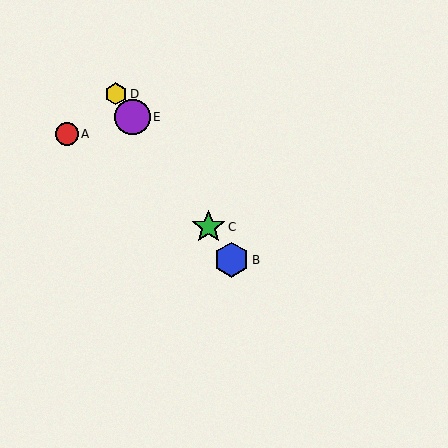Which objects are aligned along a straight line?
Objects B, C, D, E are aligned along a straight line.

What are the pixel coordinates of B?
Object B is at (231, 260).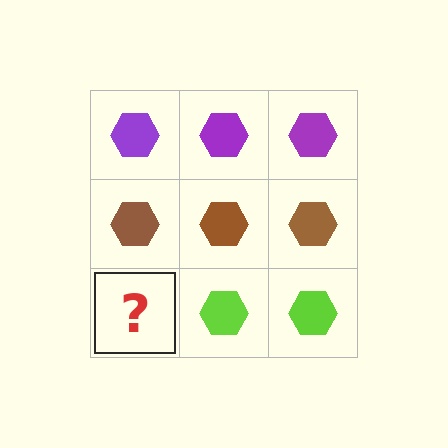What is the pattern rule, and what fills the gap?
The rule is that each row has a consistent color. The gap should be filled with a lime hexagon.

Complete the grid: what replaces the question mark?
The question mark should be replaced with a lime hexagon.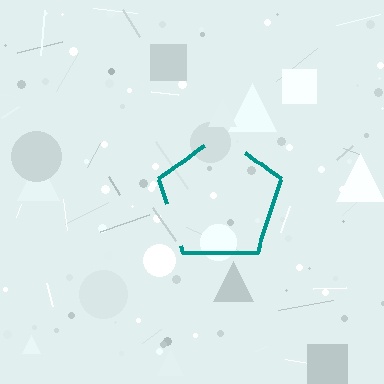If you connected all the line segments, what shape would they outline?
They would outline a pentagon.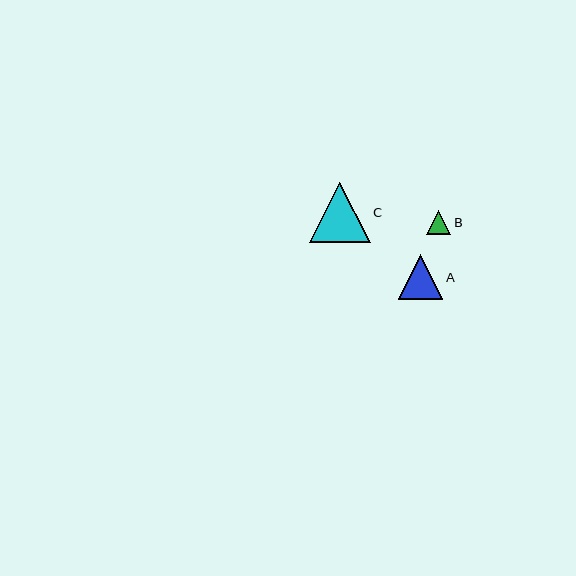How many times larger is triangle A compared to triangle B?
Triangle A is approximately 1.8 times the size of triangle B.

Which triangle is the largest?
Triangle C is the largest with a size of approximately 61 pixels.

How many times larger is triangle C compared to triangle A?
Triangle C is approximately 1.4 times the size of triangle A.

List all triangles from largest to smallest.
From largest to smallest: C, A, B.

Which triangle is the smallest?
Triangle B is the smallest with a size of approximately 24 pixels.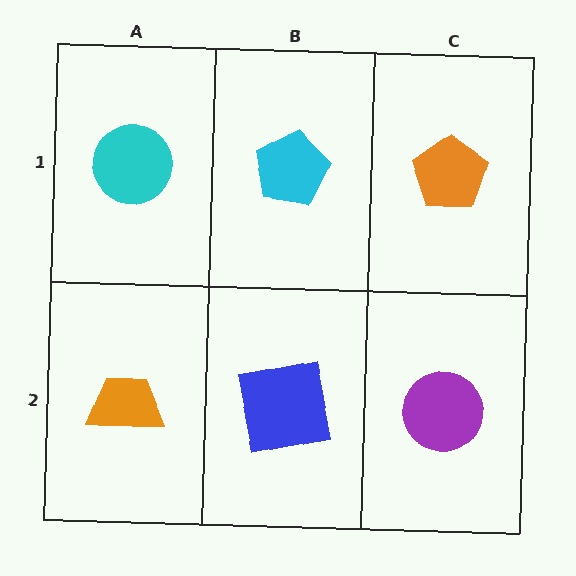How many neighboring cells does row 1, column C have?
2.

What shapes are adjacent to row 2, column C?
An orange pentagon (row 1, column C), a blue square (row 2, column B).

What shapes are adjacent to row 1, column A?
An orange trapezoid (row 2, column A), a cyan pentagon (row 1, column B).